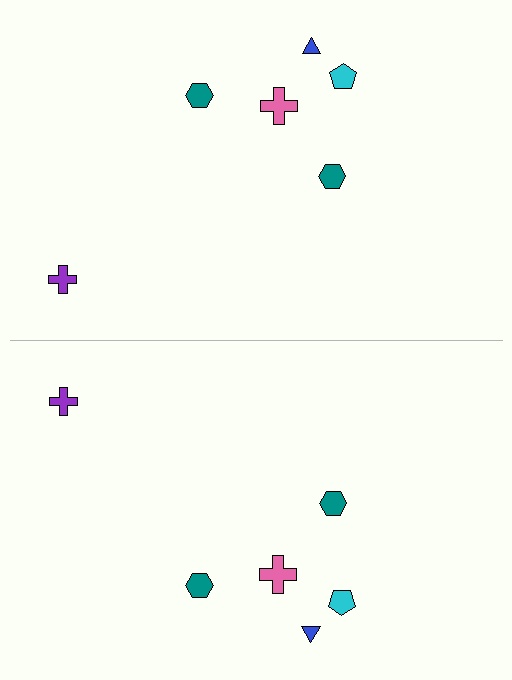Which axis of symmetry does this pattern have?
The pattern has a horizontal axis of symmetry running through the center of the image.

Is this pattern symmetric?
Yes, this pattern has bilateral (reflection) symmetry.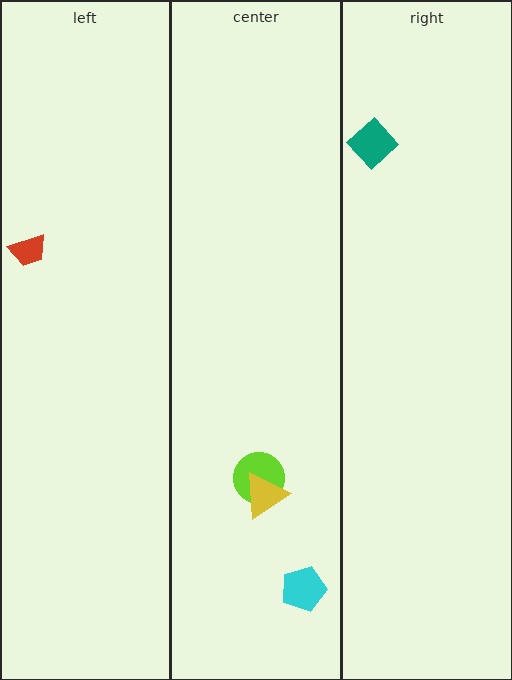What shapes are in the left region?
The red trapezoid.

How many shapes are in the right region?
1.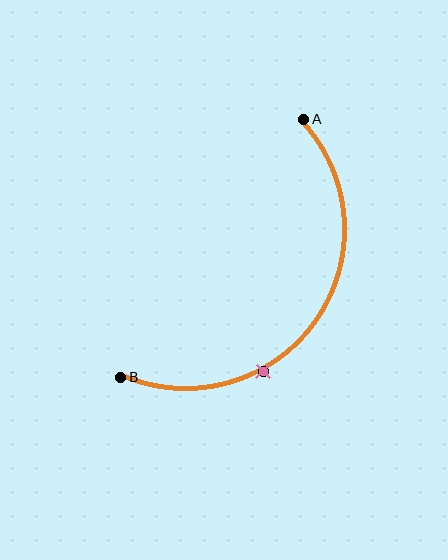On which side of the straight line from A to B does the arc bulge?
The arc bulges below and to the right of the straight line connecting A and B.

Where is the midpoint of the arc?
The arc midpoint is the point on the curve farthest from the straight line joining A and B. It sits below and to the right of that line.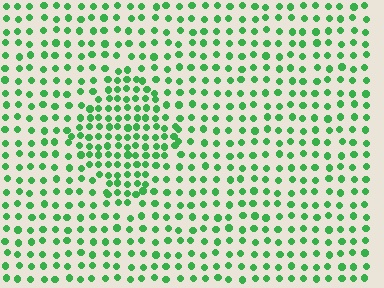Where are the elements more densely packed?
The elements are more densely packed inside the diamond boundary.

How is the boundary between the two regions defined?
The boundary is defined by a change in element density (approximately 1.7x ratio). All elements are the same color, size, and shape.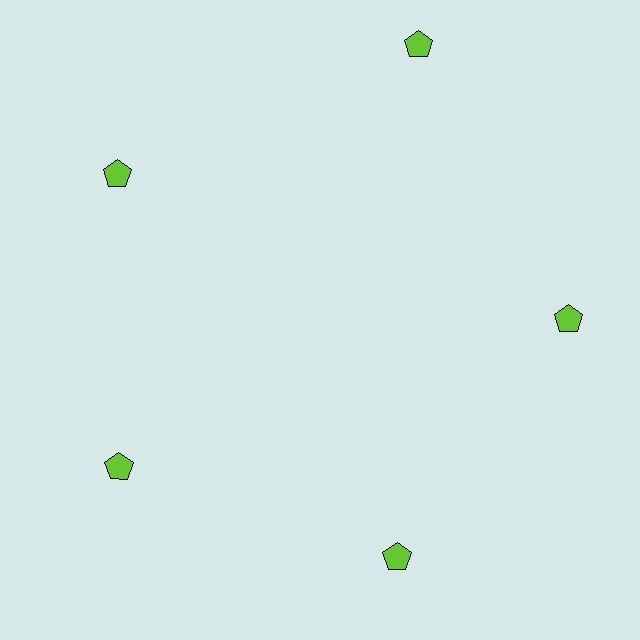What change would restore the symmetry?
The symmetry would be restored by moving it inward, back onto the ring so that all 5 pentagons sit at equal angles and equal distance from the center.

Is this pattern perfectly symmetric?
No. The 5 lime pentagons are arranged in a ring, but one element near the 1 o'clock position is pushed outward from the center, breaking the 5-fold rotational symmetry.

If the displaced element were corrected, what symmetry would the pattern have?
It would have 5-fold rotational symmetry — the pattern would map onto itself every 72 degrees.